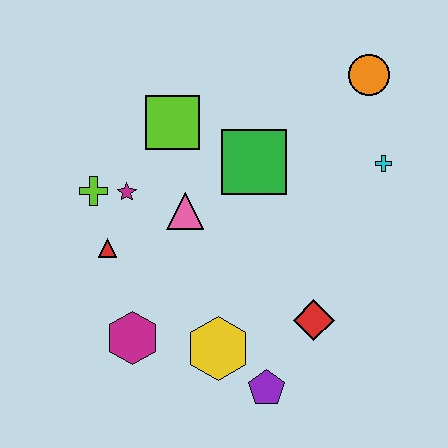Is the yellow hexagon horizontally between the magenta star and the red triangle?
No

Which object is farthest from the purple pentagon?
The orange circle is farthest from the purple pentagon.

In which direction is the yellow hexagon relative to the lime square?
The yellow hexagon is below the lime square.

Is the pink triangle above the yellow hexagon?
Yes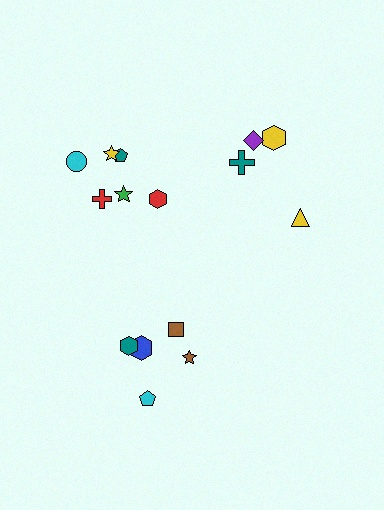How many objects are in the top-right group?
There are 4 objects.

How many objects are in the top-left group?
There are 6 objects.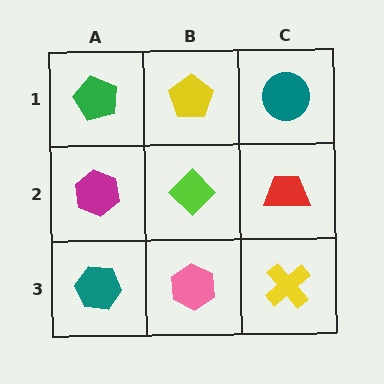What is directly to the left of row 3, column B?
A teal hexagon.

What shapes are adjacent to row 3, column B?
A lime diamond (row 2, column B), a teal hexagon (row 3, column A), a yellow cross (row 3, column C).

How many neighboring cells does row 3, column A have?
2.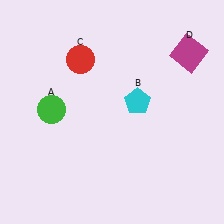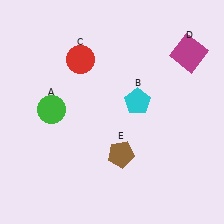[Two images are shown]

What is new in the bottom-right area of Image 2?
A brown pentagon (E) was added in the bottom-right area of Image 2.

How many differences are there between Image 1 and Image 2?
There is 1 difference between the two images.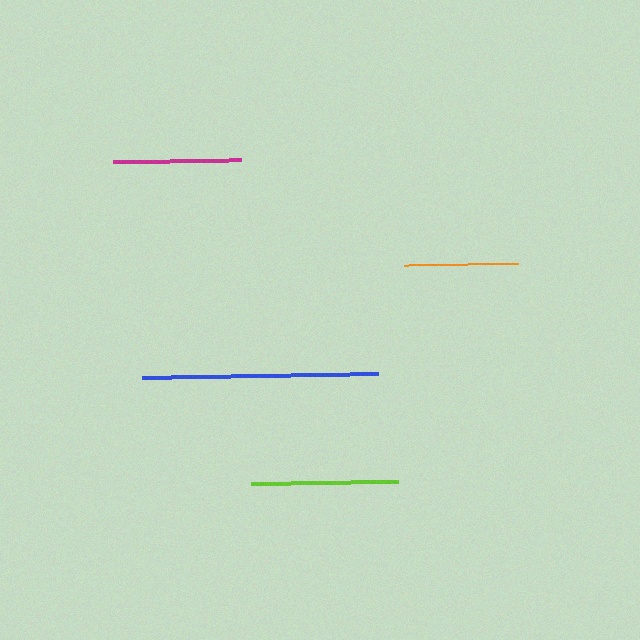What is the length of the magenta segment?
The magenta segment is approximately 128 pixels long.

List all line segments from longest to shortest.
From longest to shortest: blue, lime, magenta, orange.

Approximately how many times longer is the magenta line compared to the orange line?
The magenta line is approximately 1.1 times the length of the orange line.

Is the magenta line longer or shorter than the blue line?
The blue line is longer than the magenta line.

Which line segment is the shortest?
The orange line is the shortest at approximately 114 pixels.